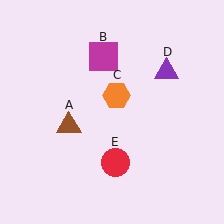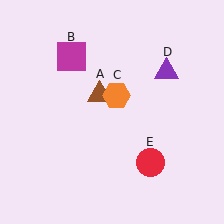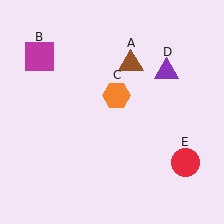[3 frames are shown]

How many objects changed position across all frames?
3 objects changed position: brown triangle (object A), magenta square (object B), red circle (object E).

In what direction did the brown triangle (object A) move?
The brown triangle (object A) moved up and to the right.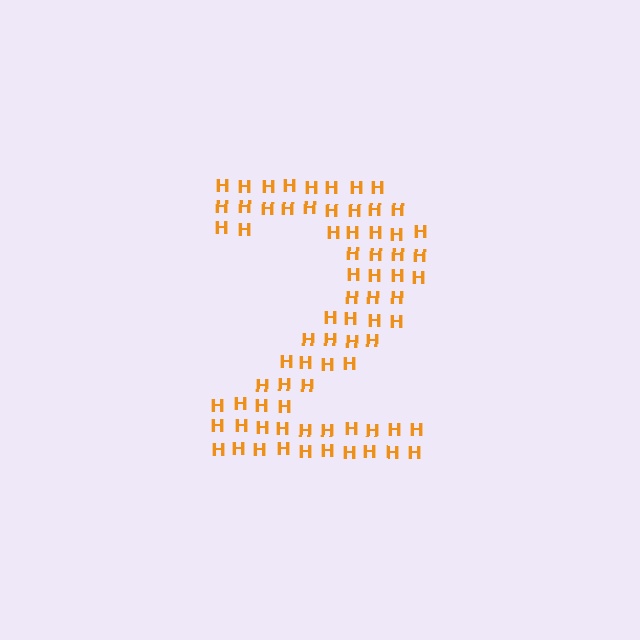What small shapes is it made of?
It is made of small letter H's.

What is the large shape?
The large shape is the digit 2.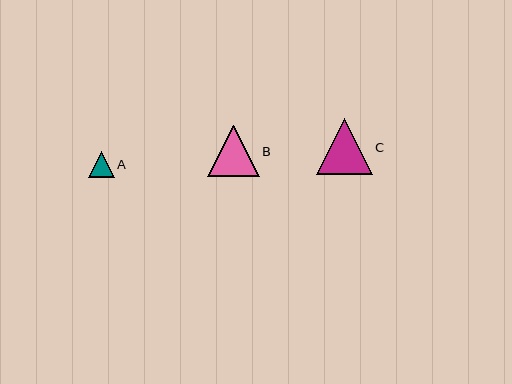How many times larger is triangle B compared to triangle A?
Triangle B is approximately 2.0 times the size of triangle A.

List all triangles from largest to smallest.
From largest to smallest: C, B, A.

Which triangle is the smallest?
Triangle A is the smallest with a size of approximately 26 pixels.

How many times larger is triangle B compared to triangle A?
Triangle B is approximately 2.0 times the size of triangle A.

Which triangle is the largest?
Triangle C is the largest with a size of approximately 56 pixels.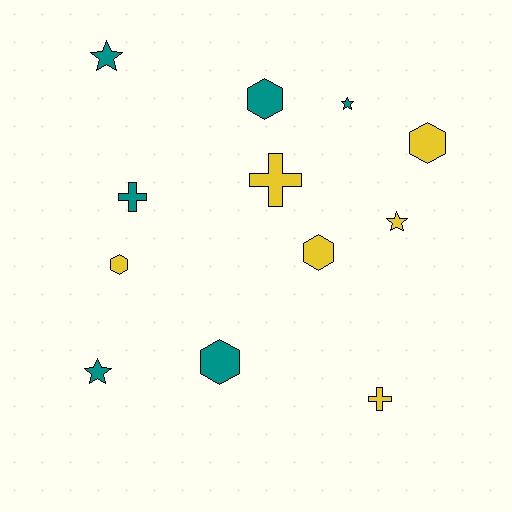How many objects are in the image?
There are 12 objects.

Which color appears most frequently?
Yellow, with 6 objects.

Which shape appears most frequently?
Hexagon, with 5 objects.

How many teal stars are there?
There are 3 teal stars.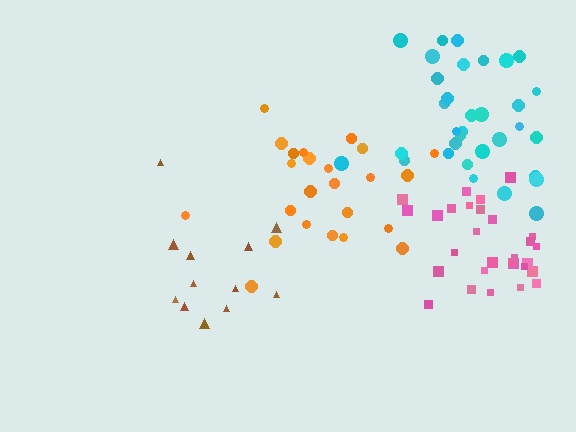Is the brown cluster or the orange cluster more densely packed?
Orange.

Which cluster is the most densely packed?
Cyan.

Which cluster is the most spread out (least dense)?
Brown.